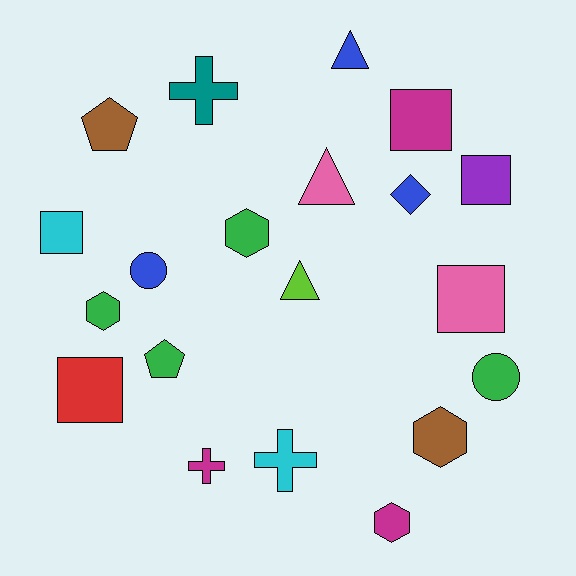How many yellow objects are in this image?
There are no yellow objects.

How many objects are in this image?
There are 20 objects.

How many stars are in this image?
There are no stars.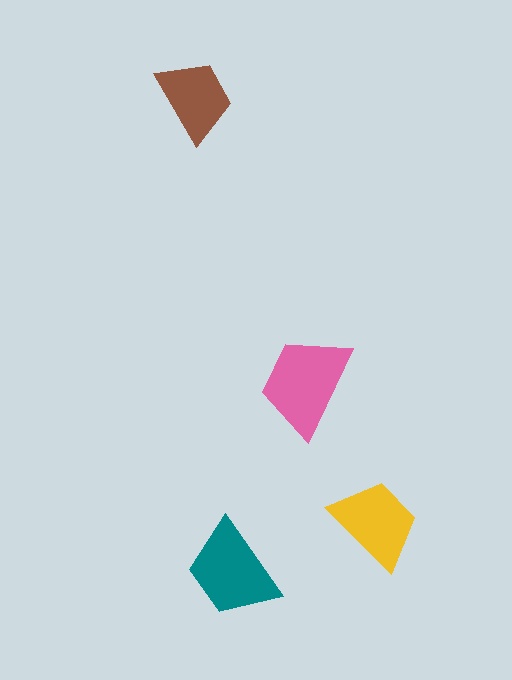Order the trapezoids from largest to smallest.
the pink one, the teal one, the yellow one, the brown one.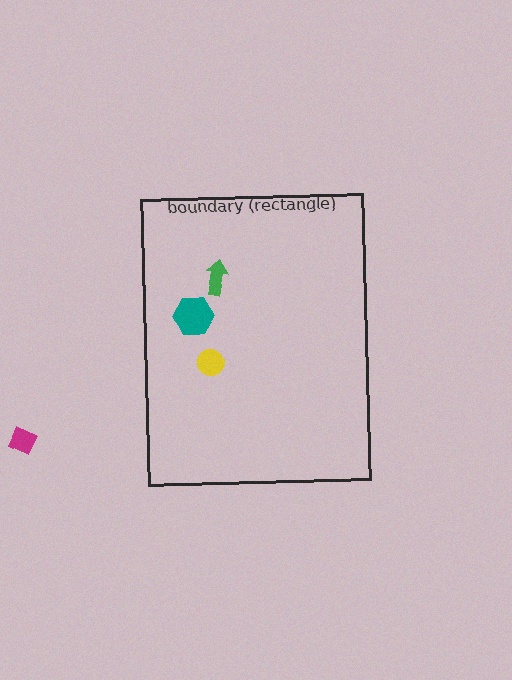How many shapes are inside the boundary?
3 inside, 1 outside.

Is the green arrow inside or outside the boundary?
Inside.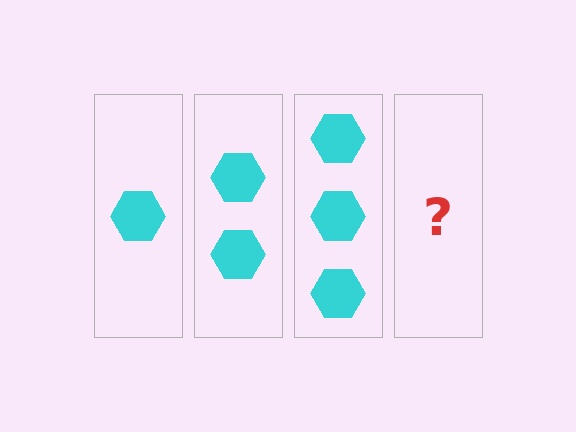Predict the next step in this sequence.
The next step is 4 hexagons.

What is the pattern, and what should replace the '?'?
The pattern is that each step adds one more hexagon. The '?' should be 4 hexagons.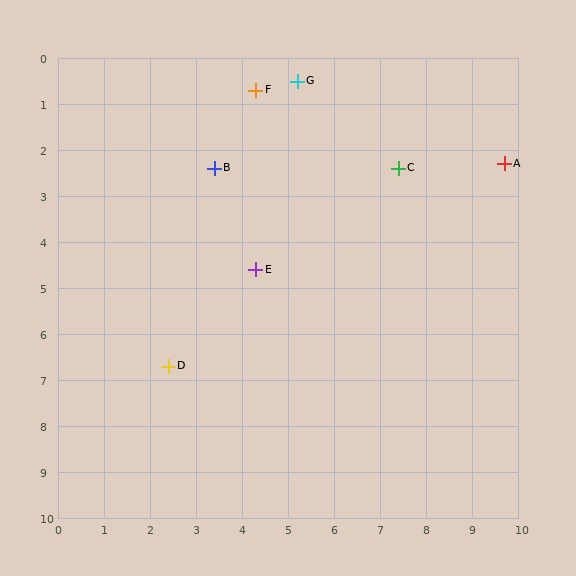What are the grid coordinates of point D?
Point D is at approximately (2.4, 6.7).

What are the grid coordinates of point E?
Point E is at approximately (4.3, 4.6).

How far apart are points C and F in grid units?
Points C and F are about 3.5 grid units apart.